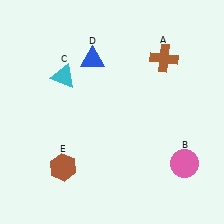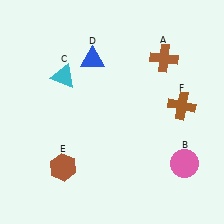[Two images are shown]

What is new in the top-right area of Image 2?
A brown cross (F) was added in the top-right area of Image 2.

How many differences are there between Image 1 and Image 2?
There is 1 difference between the two images.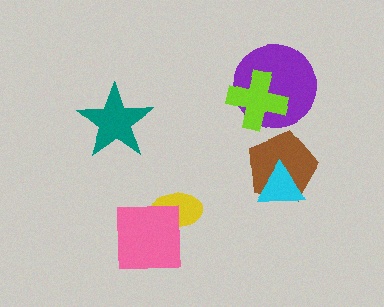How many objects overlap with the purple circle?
1 object overlaps with the purple circle.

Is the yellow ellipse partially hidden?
Yes, it is partially covered by another shape.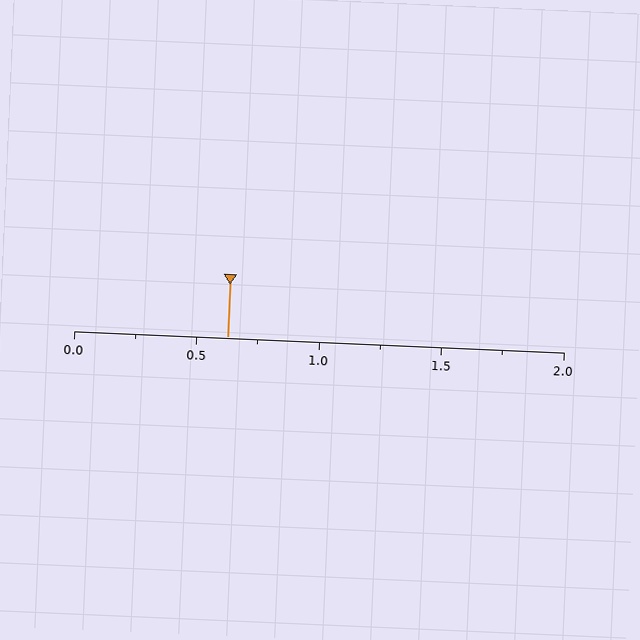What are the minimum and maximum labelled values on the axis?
The axis runs from 0.0 to 2.0.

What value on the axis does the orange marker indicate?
The marker indicates approximately 0.62.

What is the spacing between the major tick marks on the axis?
The major ticks are spaced 0.5 apart.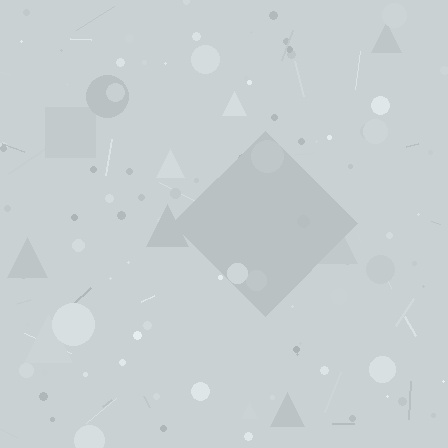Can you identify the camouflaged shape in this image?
The camouflaged shape is a diamond.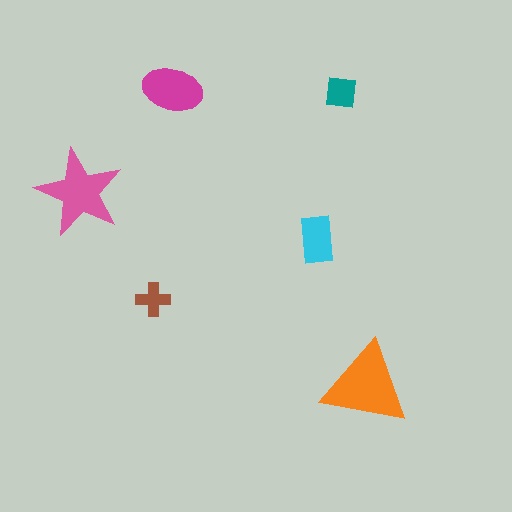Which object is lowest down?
The orange triangle is bottommost.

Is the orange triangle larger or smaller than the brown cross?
Larger.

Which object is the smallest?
The brown cross.